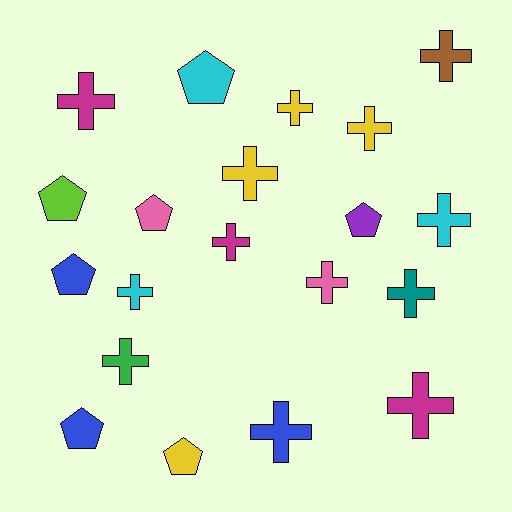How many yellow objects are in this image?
There are 4 yellow objects.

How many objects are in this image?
There are 20 objects.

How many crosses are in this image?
There are 13 crosses.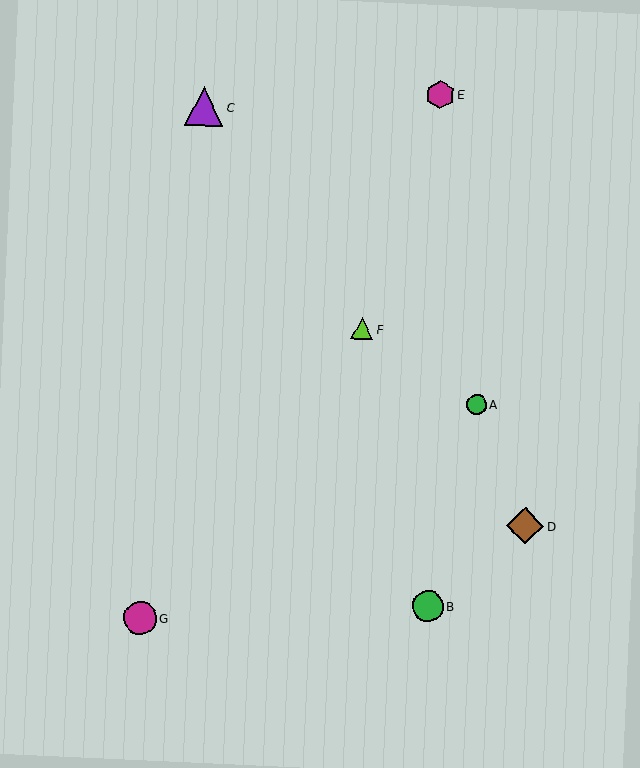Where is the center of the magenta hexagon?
The center of the magenta hexagon is at (440, 94).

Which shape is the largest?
The purple triangle (labeled C) is the largest.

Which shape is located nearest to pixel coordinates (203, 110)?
The purple triangle (labeled C) at (204, 107) is nearest to that location.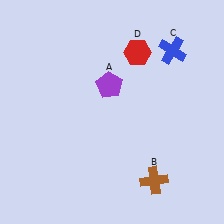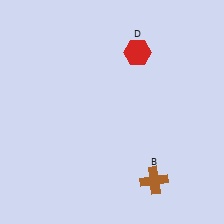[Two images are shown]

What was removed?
The blue cross (C), the purple pentagon (A) were removed in Image 2.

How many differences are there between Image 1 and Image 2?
There are 2 differences between the two images.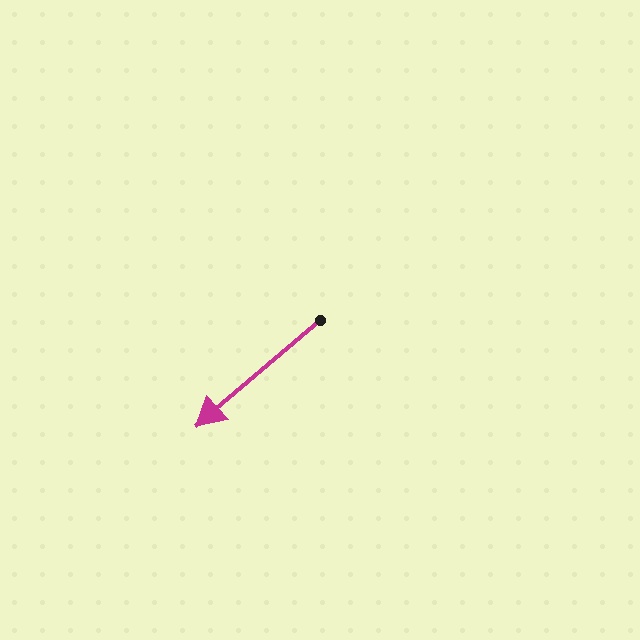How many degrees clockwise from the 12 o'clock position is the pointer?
Approximately 229 degrees.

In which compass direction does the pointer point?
Southwest.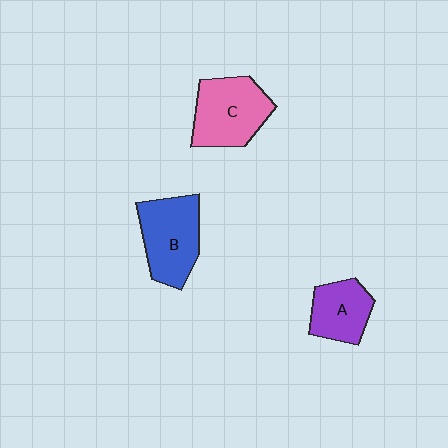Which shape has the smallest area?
Shape A (purple).